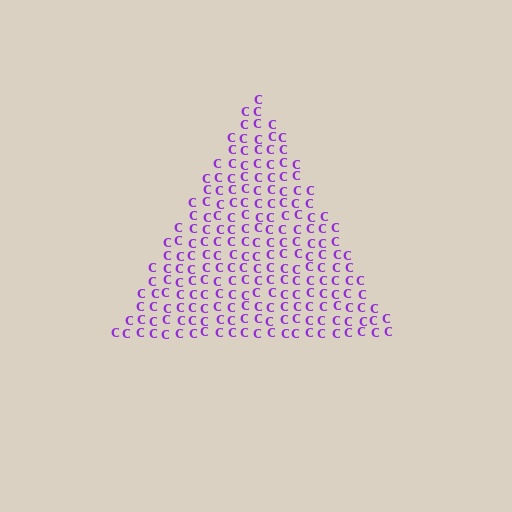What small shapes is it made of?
It is made of small letter C's.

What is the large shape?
The large shape is a triangle.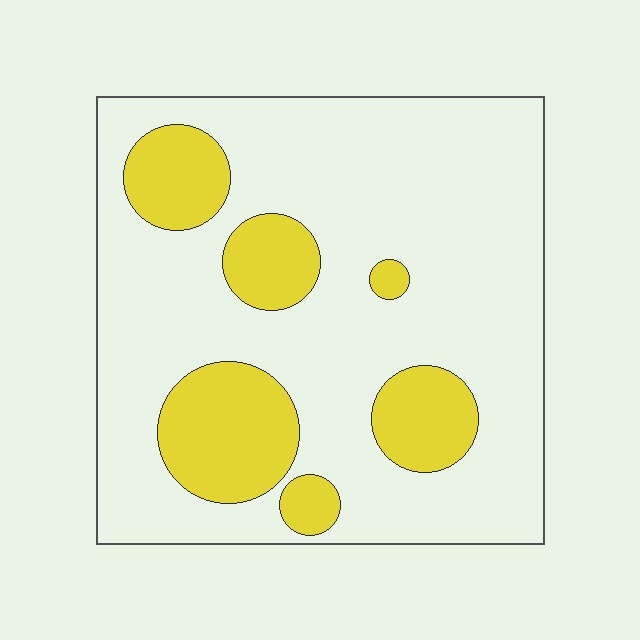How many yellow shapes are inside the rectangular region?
6.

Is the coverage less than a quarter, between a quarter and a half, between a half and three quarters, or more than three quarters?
Less than a quarter.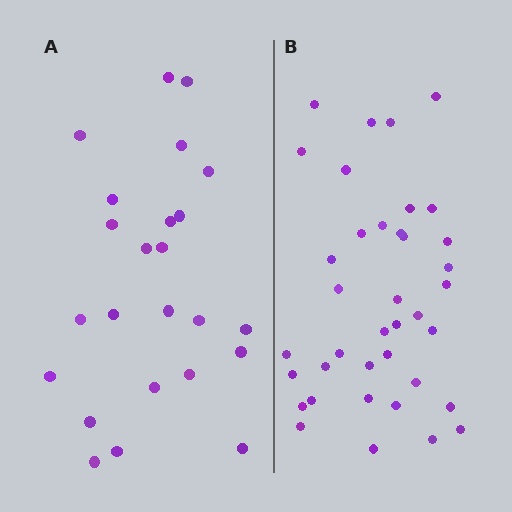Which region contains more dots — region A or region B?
Region B (the right region) has more dots.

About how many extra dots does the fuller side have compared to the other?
Region B has approximately 15 more dots than region A.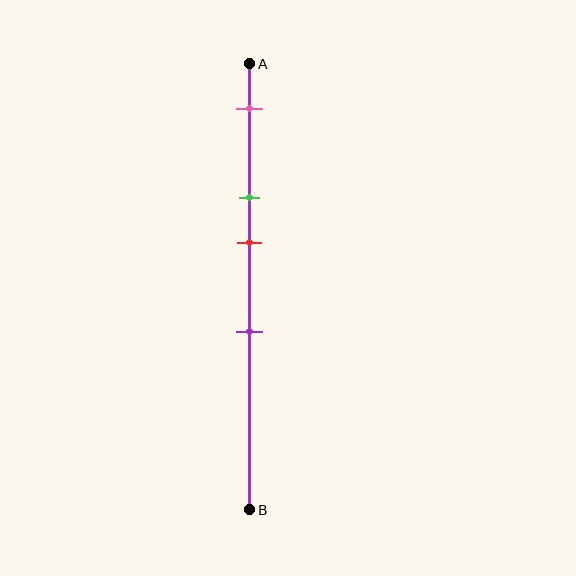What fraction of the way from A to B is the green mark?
The green mark is approximately 30% (0.3) of the way from A to B.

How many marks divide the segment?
There are 4 marks dividing the segment.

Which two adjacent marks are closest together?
The green and red marks are the closest adjacent pair.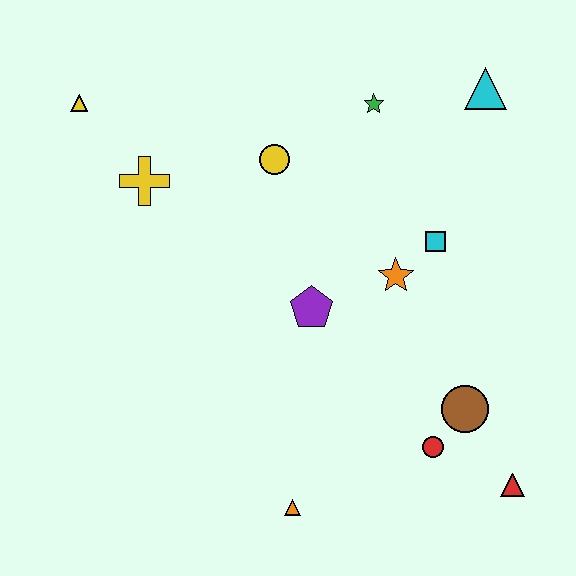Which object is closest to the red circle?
The brown circle is closest to the red circle.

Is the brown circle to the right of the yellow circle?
Yes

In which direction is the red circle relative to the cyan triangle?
The red circle is below the cyan triangle.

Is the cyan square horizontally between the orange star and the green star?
No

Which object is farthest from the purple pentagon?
The yellow triangle is farthest from the purple pentagon.